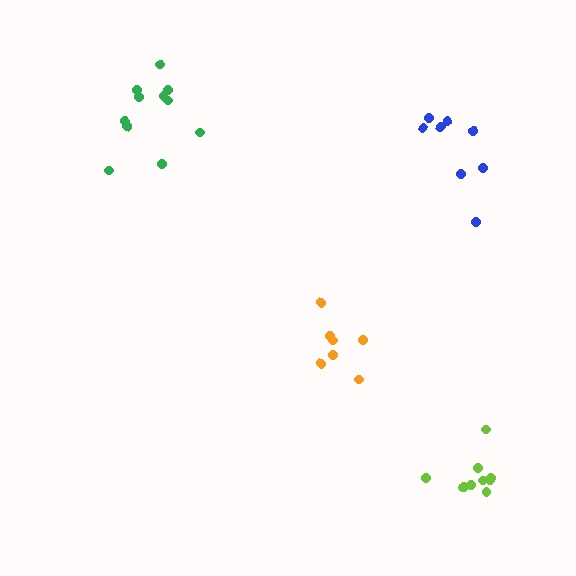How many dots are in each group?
Group 1: 7 dots, Group 2: 8 dots, Group 3: 11 dots, Group 4: 10 dots (36 total).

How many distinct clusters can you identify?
There are 4 distinct clusters.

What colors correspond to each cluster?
The clusters are colored: orange, blue, green, lime.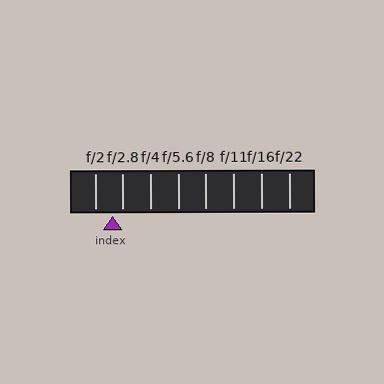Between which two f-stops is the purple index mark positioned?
The index mark is between f/2 and f/2.8.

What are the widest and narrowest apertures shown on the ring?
The widest aperture shown is f/2 and the narrowest is f/22.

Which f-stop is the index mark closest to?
The index mark is closest to f/2.8.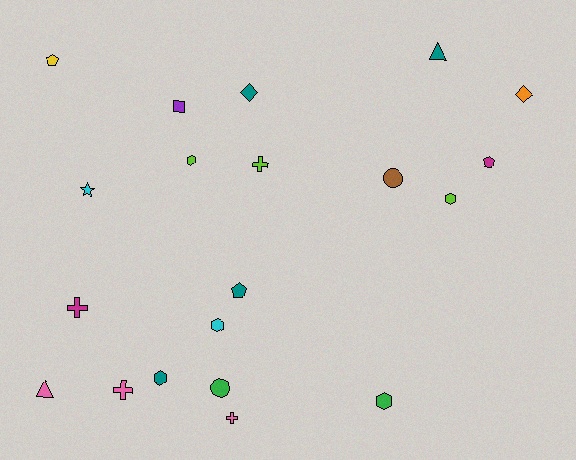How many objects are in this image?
There are 20 objects.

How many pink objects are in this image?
There are 3 pink objects.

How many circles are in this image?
There are 2 circles.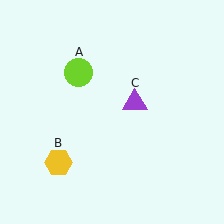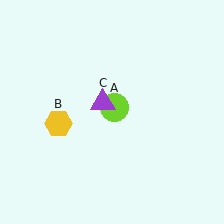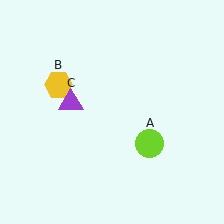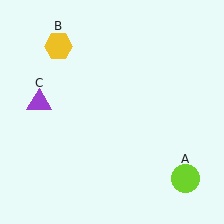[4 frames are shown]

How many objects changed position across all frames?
3 objects changed position: lime circle (object A), yellow hexagon (object B), purple triangle (object C).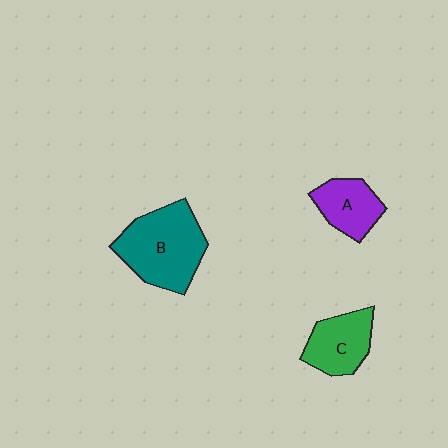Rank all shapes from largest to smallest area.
From largest to smallest: B (teal), C (green), A (purple).